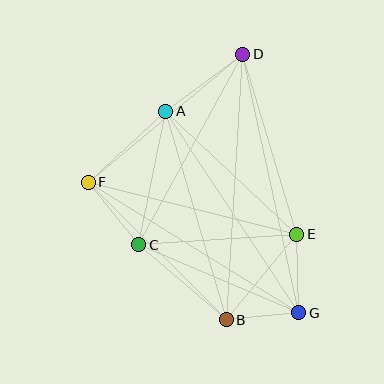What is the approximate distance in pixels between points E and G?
The distance between E and G is approximately 79 pixels.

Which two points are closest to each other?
Points B and G are closest to each other.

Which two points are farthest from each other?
Points B and D are farthest from each other.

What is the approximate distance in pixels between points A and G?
The distance between A and G is approximately 241 pixels.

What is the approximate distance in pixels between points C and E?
The distance between C and E is approximately 158 pixels.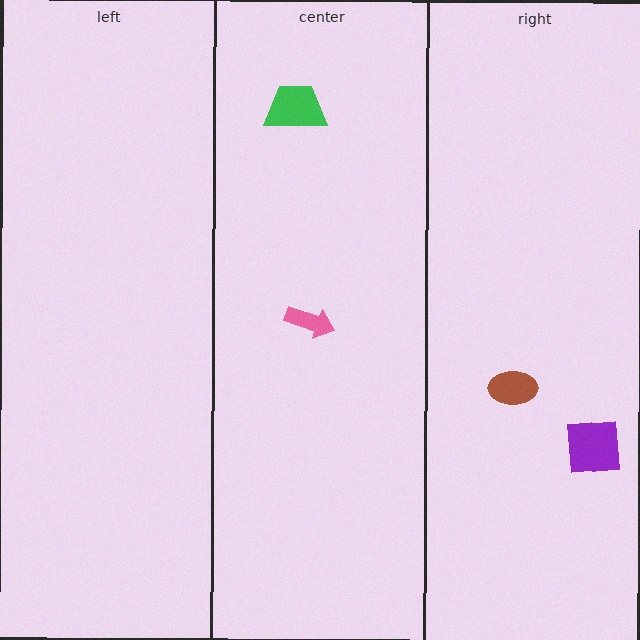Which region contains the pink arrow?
The center region.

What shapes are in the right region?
The brown ellipse, the purple square.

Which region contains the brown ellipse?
The right region.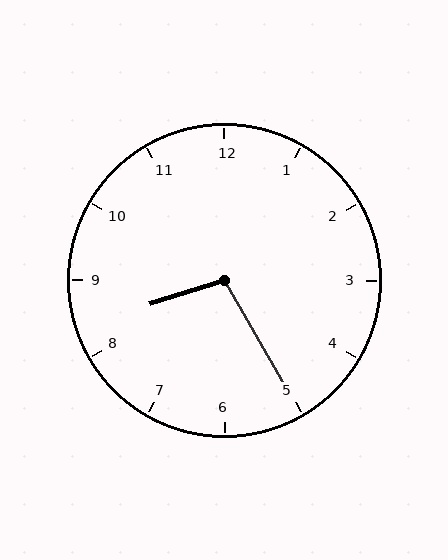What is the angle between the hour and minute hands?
Approximately 102 degrees.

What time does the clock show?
8:25.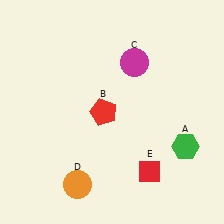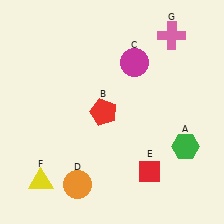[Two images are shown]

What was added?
A yellow triangle (F), a pink cross (G) were added in Image 2.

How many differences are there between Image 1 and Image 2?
There are 2 differences between the two images.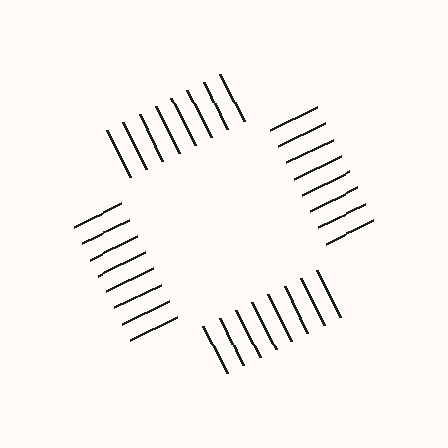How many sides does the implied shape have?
4 sides — the line-ends trace a square.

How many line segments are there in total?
32 — 8 along each of the 4 edges.